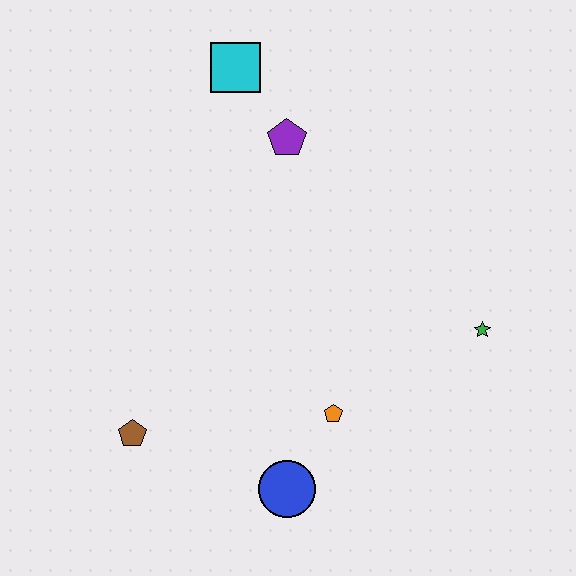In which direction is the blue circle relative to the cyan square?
The blue circle is below the cyan square.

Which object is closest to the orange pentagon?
The blue circle is closest to the orange pentagon.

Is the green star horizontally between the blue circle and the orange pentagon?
No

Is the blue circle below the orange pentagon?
Yes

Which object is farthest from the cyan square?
The blue circle is farthest from the cyan square.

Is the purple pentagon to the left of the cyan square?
No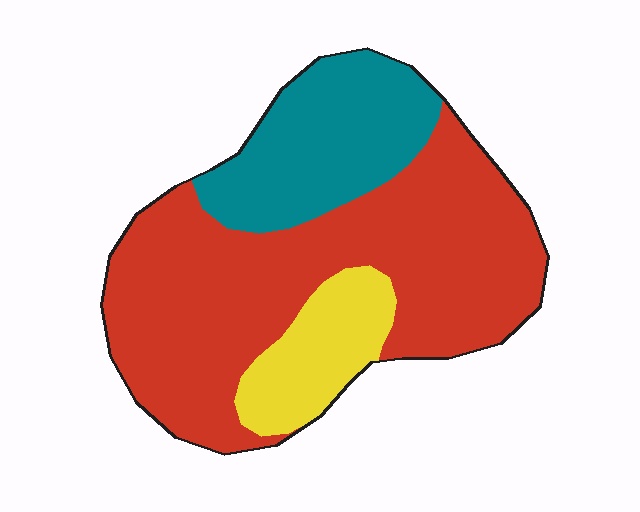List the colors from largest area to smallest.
From largest to smallest: red, teal, yellow.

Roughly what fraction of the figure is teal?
Teal covers roughly 25% of the figure.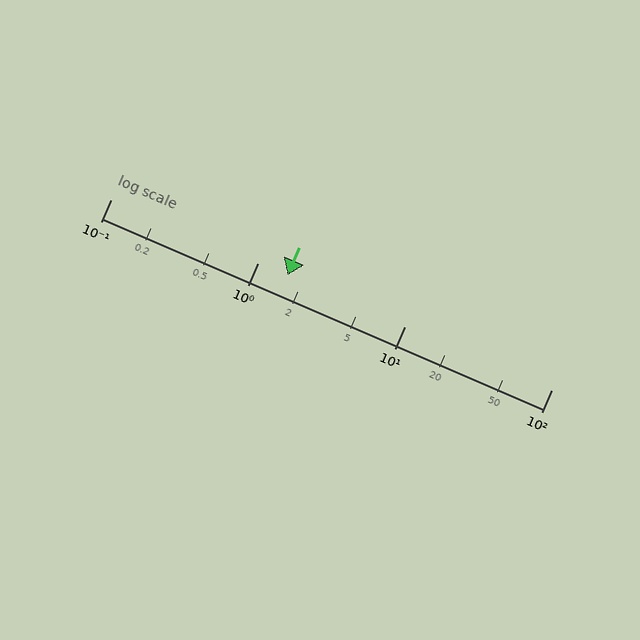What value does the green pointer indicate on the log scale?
The pointer indicates approximately 1.6.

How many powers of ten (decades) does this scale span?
The scale spans 3 decades, from 0.1 to 100.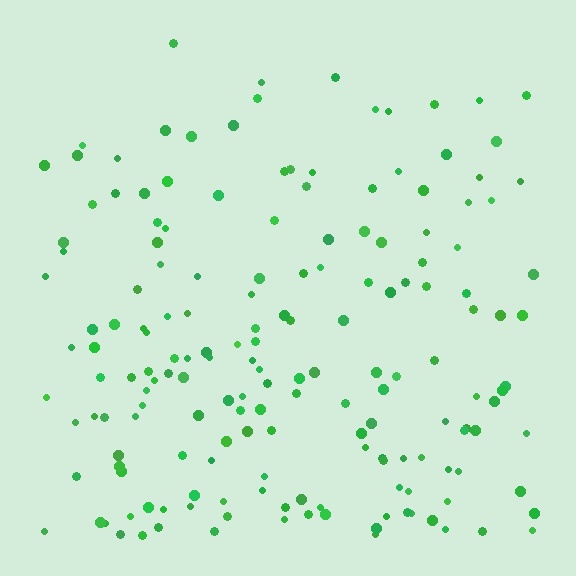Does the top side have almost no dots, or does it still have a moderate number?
Still a moderate number, just noticeably fewer than the bottom.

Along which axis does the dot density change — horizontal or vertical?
Vertical.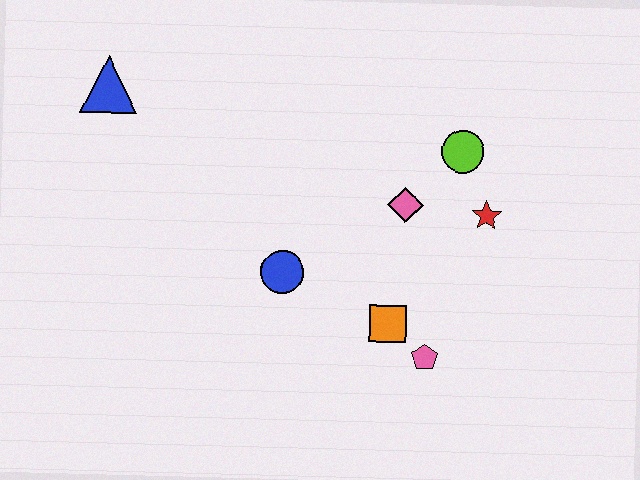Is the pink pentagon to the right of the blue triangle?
Yes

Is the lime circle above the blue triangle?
No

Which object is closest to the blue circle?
The orange square is closest to the blue circle.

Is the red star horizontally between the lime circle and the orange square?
No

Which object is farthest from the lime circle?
The blue triangle is farthest from the lime circle.